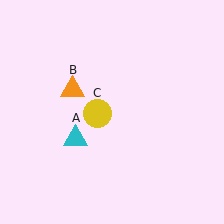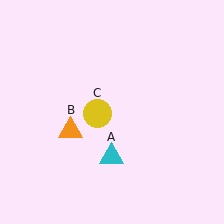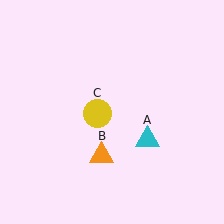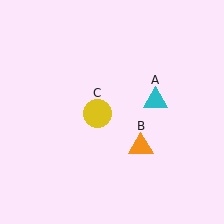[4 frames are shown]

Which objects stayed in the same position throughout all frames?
Yellow circle (object C) remained stationary.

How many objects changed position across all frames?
2 objects changed position: cyan triangle (object A), orange triangle (object B).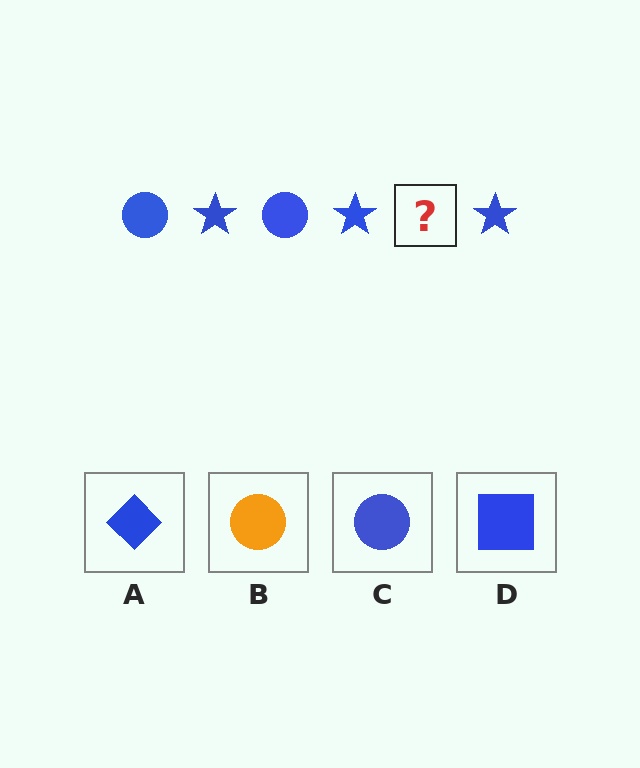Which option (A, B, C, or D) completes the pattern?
C.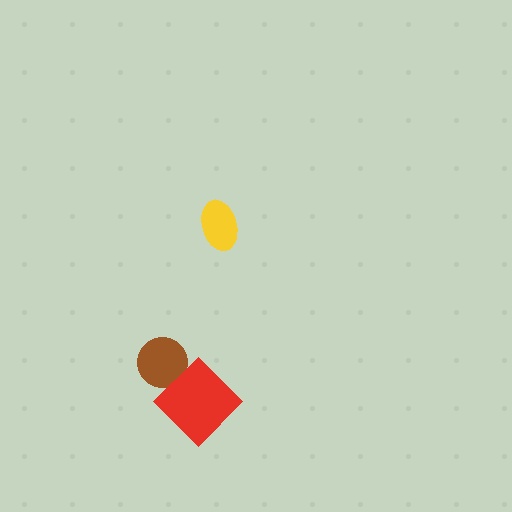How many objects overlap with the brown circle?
1 object overlaps with the brown circle.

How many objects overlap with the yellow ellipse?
0 objects overlap with the yellow ellipse.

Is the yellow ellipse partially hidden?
No, no other shape covers it.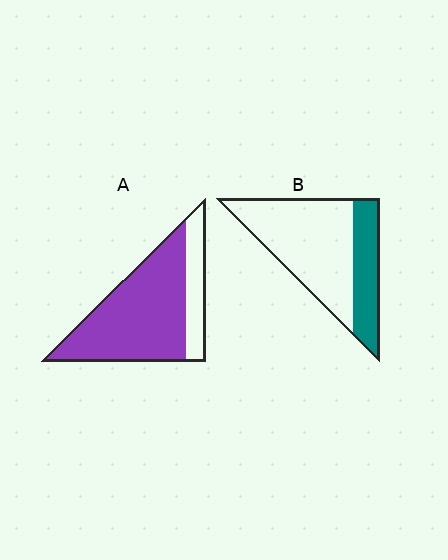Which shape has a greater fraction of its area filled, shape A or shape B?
Shape A.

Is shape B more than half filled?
No.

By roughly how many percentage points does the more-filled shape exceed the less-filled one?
By roughly 45 percentage points (A over B).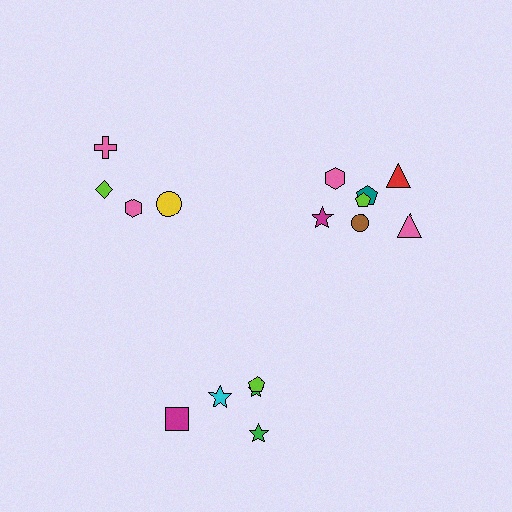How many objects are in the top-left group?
There are 4 objects.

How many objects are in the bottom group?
There are 5 objects.